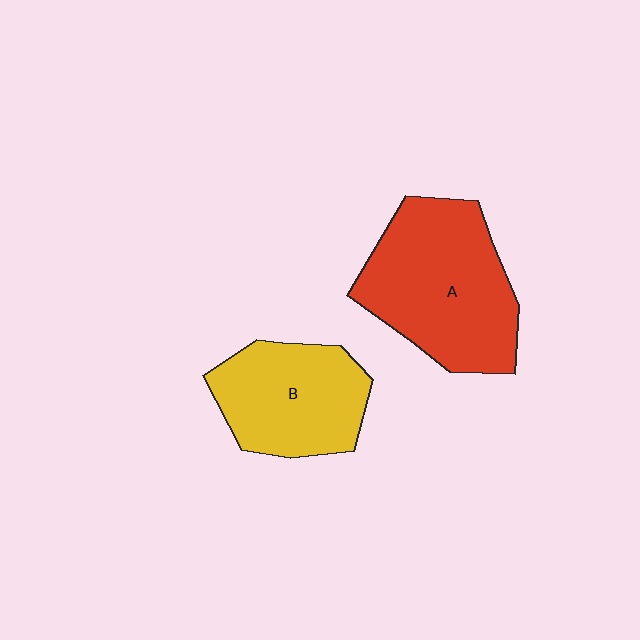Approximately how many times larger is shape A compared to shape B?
Approximately 1.4 times.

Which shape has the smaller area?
Shape B (yellow).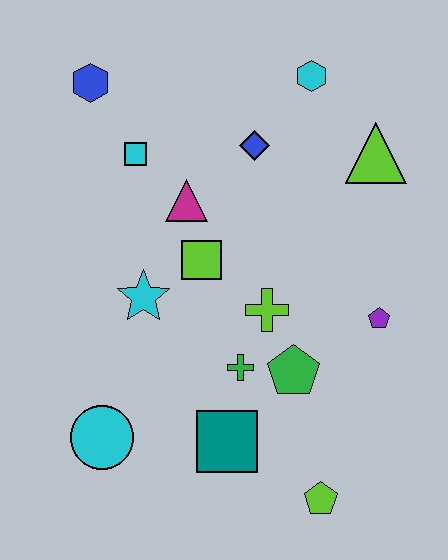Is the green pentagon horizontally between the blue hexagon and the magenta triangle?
No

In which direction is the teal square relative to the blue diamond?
The teal square is below the blue diamond.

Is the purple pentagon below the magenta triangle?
Yes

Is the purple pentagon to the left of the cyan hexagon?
No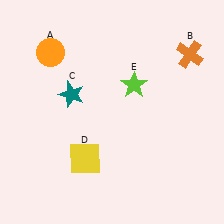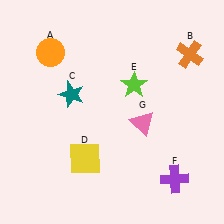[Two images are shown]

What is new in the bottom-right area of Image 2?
A pink triangle (G) was added in the bottom-right area of Image 2.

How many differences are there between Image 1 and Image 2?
There are 2 differences between the two images.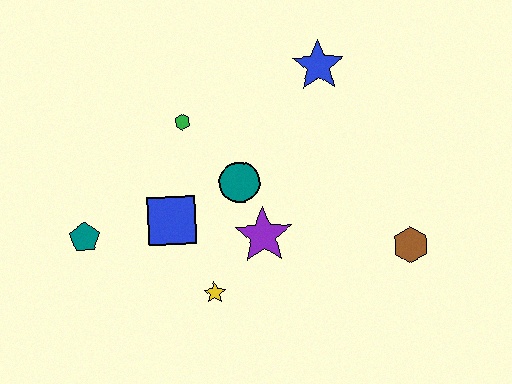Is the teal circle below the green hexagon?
Yes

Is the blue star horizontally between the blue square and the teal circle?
No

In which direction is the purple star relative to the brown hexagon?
The purple star is to the left of the brown hexagon.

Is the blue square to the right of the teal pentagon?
Yes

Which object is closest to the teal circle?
The purple star is closest to the teal circle.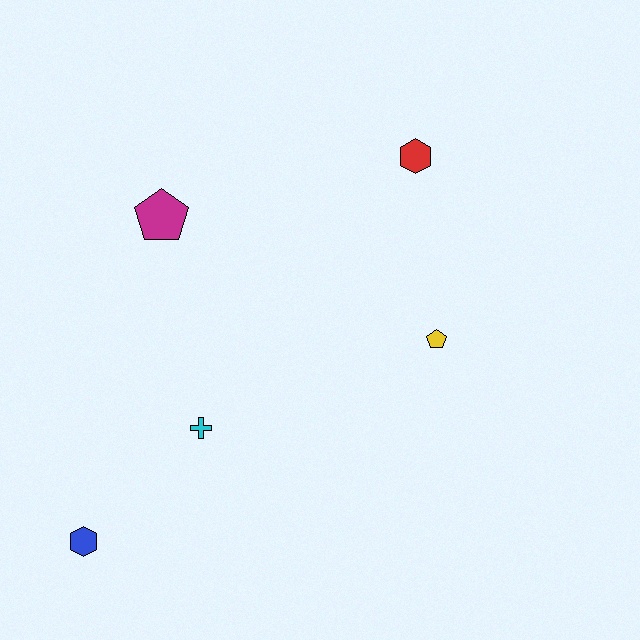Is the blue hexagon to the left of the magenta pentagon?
Yes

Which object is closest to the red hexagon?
The yellow pentagon is closest to the red hexagon.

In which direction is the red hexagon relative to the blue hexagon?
The red hexagon is above the blue hexagon.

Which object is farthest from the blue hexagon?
The red hexagon is farthest from the blue hexagon.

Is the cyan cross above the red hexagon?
No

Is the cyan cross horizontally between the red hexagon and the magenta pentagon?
Yes